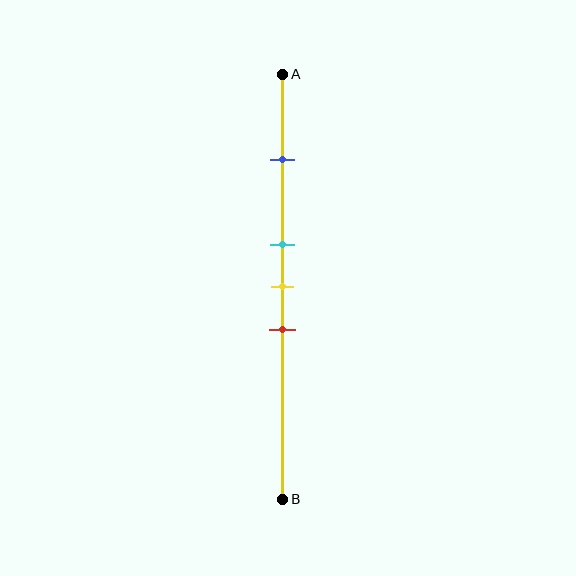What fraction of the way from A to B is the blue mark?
The blue mark is approximately 20% (0.2) of the way from A to B.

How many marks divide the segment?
There are 4 marks dividing the segment.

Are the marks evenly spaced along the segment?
No, the marks are not evenly spaced.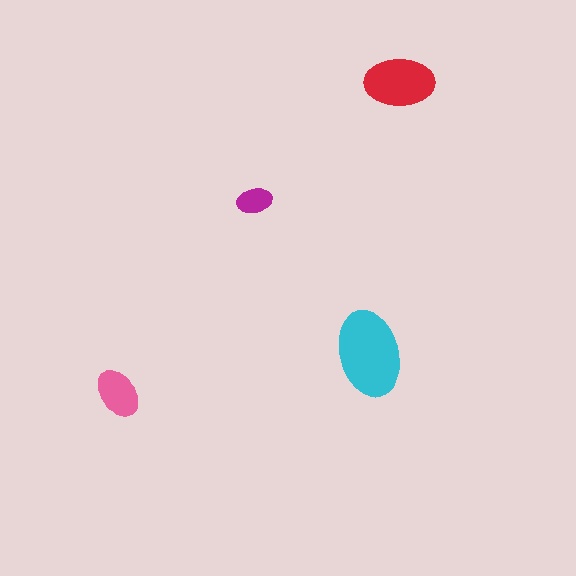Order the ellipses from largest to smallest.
the cyan one, the red one, the pink one, the magenta one.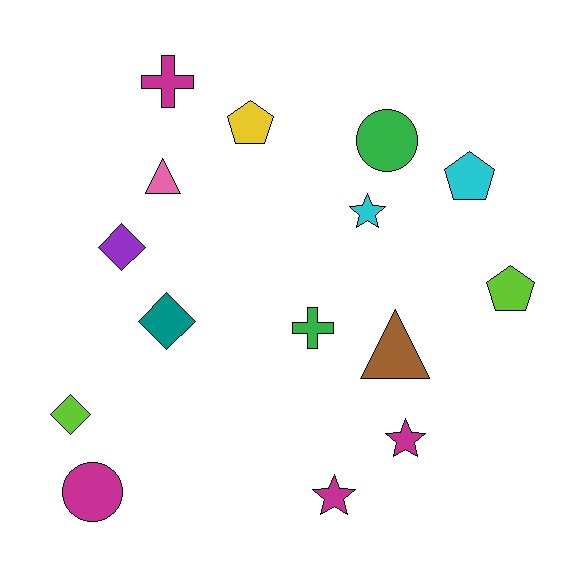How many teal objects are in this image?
There is 1 teal object.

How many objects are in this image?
There are 15 objects.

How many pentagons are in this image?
There are 3 pentagons.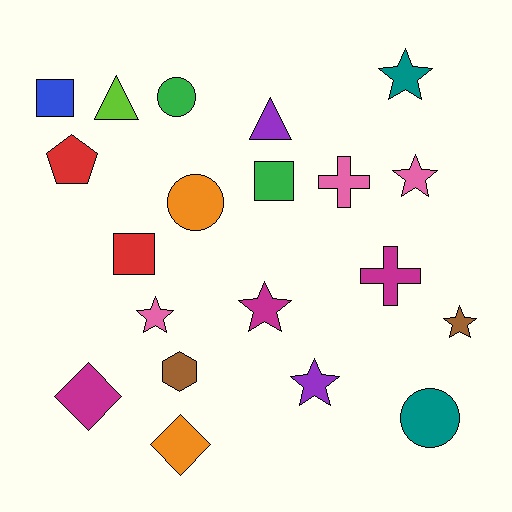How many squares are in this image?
There are 3 squares.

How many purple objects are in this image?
There are 2 purple objects.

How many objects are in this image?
There are 20 objects.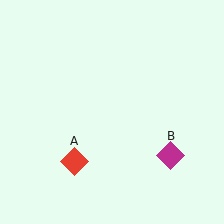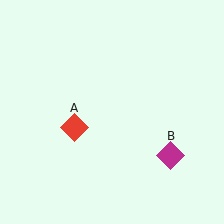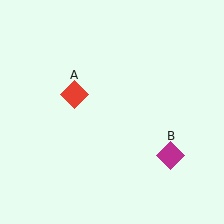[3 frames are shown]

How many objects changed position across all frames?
1 object changed position: red diamond (object A).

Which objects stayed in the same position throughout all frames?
Magenta diamond (object B) remained stationary.